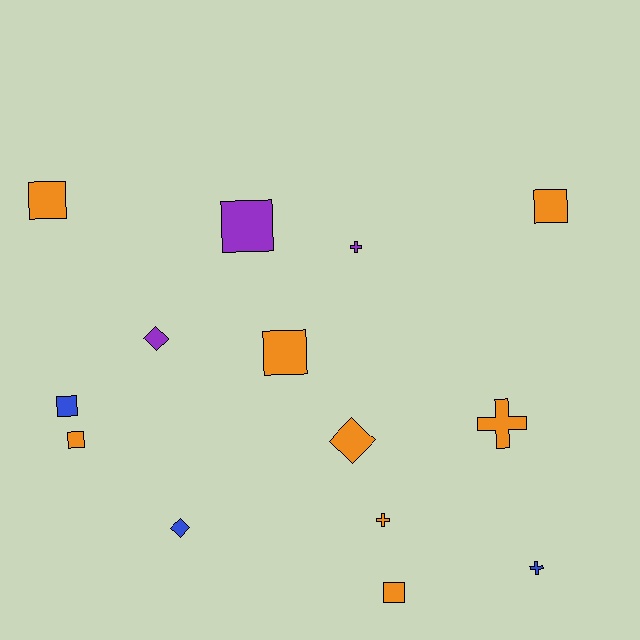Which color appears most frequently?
Orange, with 8 objects.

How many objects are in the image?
There are 14 objects.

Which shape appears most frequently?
Square, with 7 objects.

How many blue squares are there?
There is 1 blue square.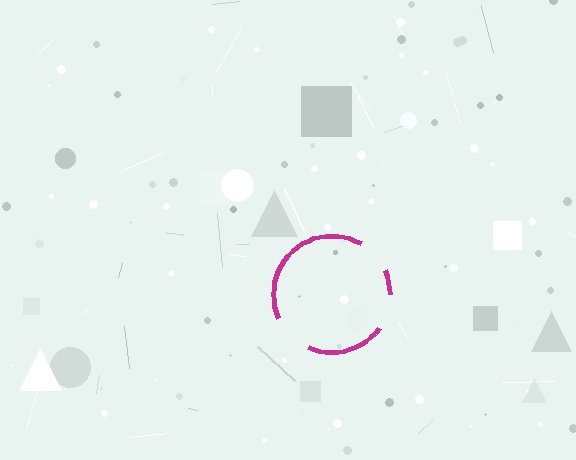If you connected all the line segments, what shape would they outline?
They would outline a circle.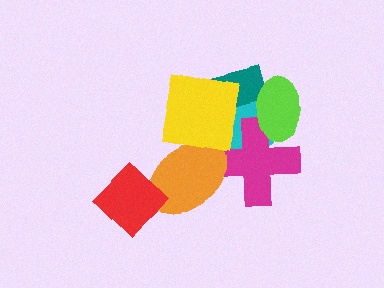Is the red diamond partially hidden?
No, no other shape covers it.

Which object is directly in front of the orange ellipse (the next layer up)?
The yellow square is directly in front of the orange ellipse.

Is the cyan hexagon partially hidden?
Yes, it is partially covered by another shape.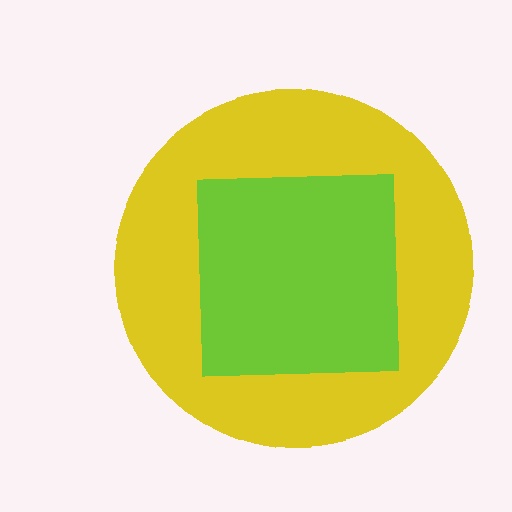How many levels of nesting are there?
2.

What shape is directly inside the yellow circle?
The lime square.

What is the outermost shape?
The yellow circle.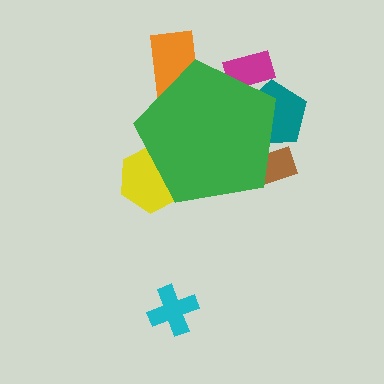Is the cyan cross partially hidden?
No, the cyan cross is fully visible.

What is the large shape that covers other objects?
A green pentagon.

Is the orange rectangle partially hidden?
Yes, the orange rectangle is partially hidden behind the green pentagon.